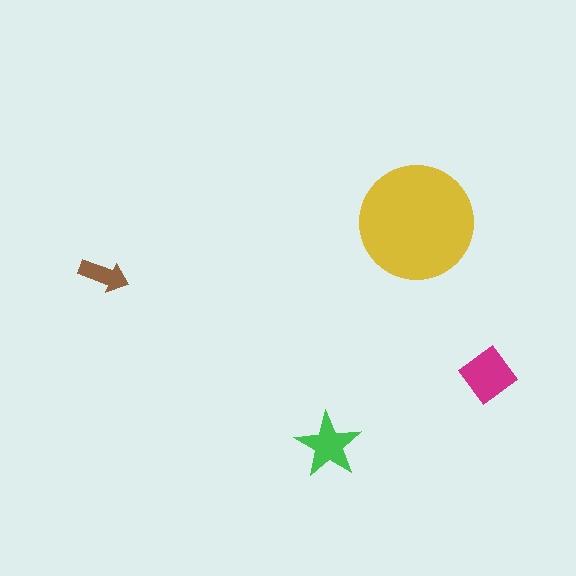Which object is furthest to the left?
The brown arrow is leftmost.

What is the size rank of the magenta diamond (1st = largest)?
2nd.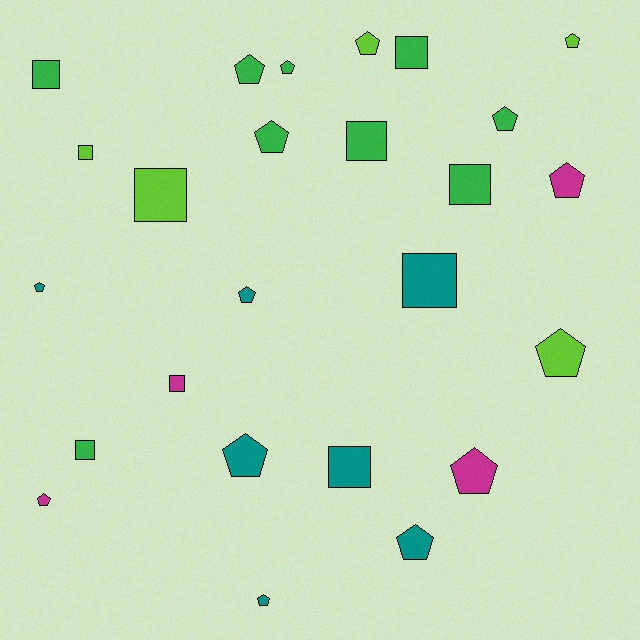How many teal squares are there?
There are 2 teal squares.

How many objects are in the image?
There are 25 objects.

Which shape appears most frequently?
Pentagon, with 15 objects.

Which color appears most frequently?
Green, with 9 objects.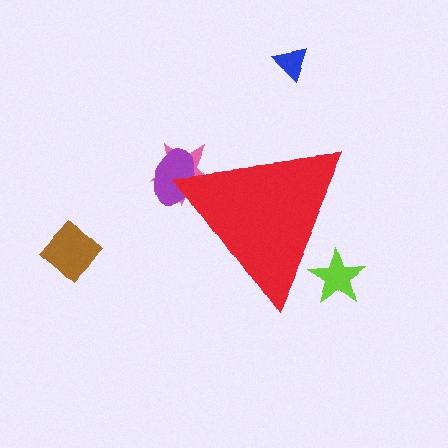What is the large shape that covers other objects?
A red triangle.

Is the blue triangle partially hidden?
No, the blue triangle is fully visible.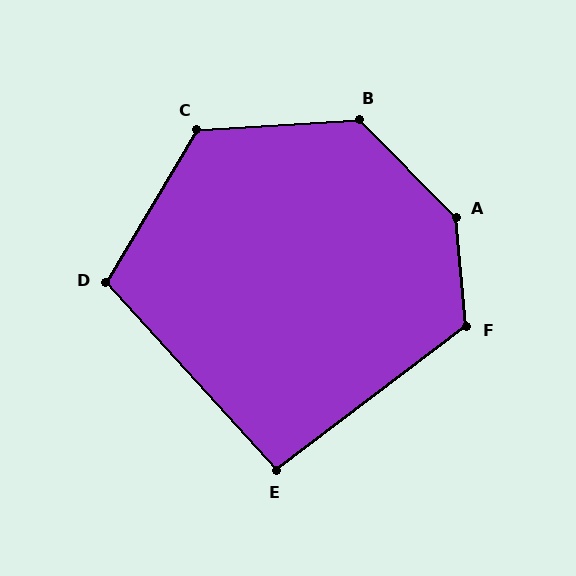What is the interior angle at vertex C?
Approximately 124 degrees (obtuse).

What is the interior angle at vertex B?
Approximately 131 degrees (obtuse).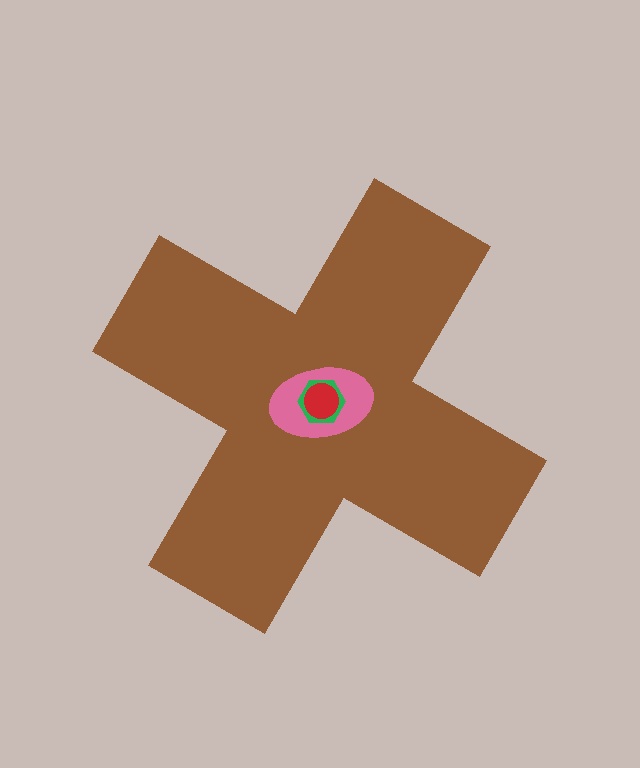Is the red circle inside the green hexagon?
Yes.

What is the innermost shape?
The red circle.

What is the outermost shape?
The brown cross.